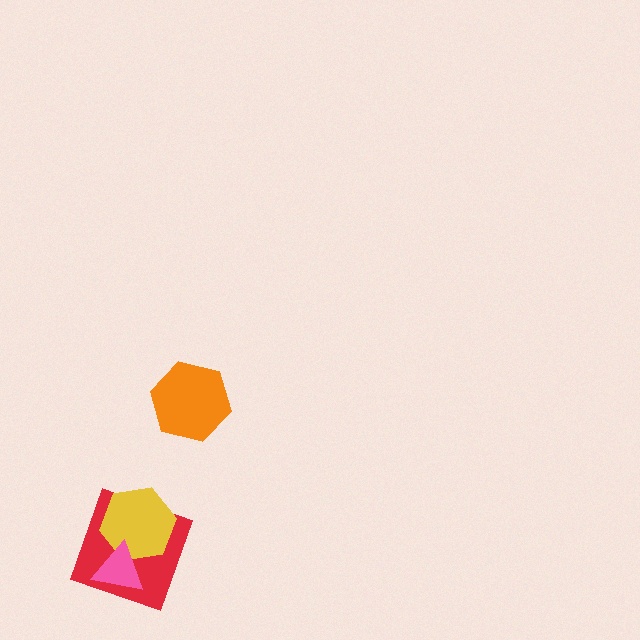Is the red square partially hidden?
Yes, it is partially covered by another shape.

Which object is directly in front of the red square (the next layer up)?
The yellow hexagon is directly in front of the red square.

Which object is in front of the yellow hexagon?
The pink triangle is in front of the yellow hexagon.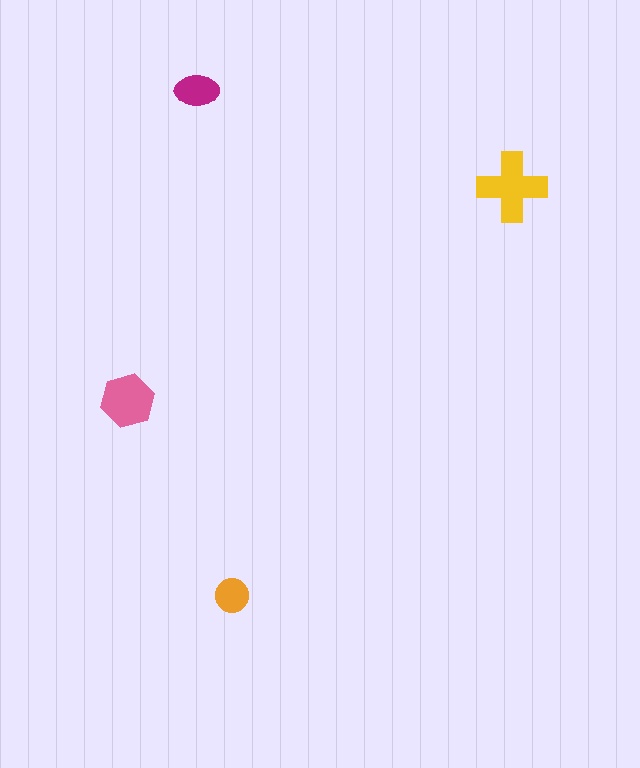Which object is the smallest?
The orange circle.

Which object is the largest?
The yellow cross.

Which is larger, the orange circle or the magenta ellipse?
The magenta ellipse.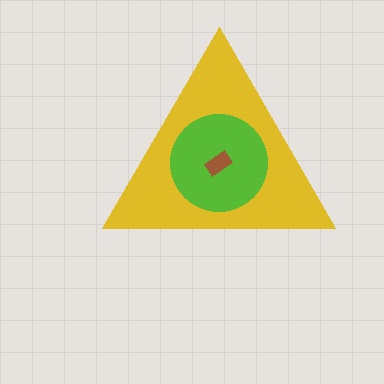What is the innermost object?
The brown rectangle.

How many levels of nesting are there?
3.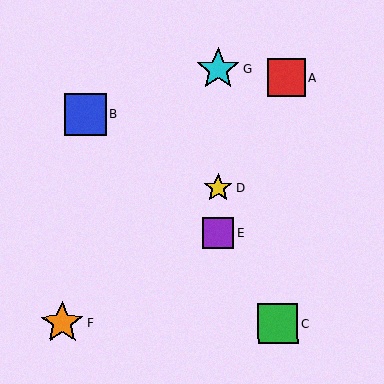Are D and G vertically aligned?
Yes, both are at x≈218.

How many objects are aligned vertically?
3 objects (D, E, G) are aligned vertically.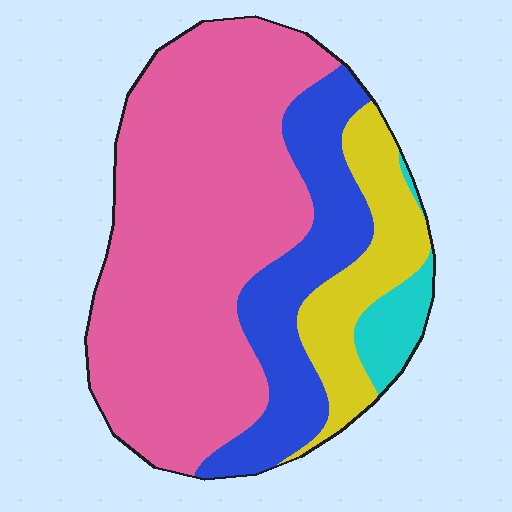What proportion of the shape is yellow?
Yellow covers about 15% of the shape.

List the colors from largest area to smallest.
From largest to smallest: pink, blue, yellow, cyan.